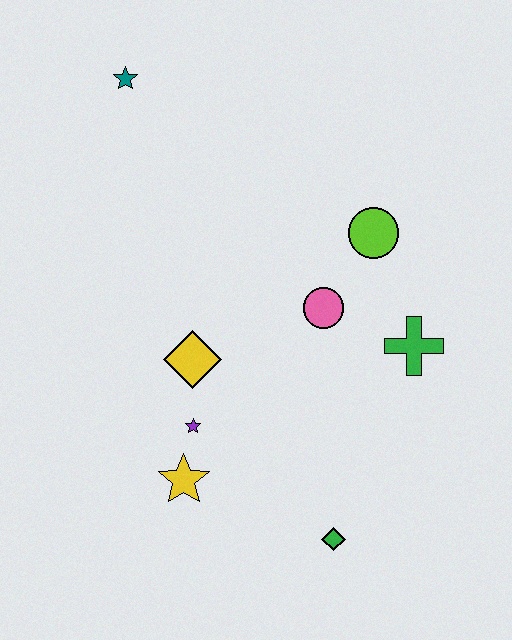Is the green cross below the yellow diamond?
No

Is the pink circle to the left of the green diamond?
Yes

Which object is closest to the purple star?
The yellow star is closest to the purple star.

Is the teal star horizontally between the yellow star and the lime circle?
No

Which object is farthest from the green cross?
The teal star is farthest from the green cross.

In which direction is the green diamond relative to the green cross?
The green diamond is below the green cross.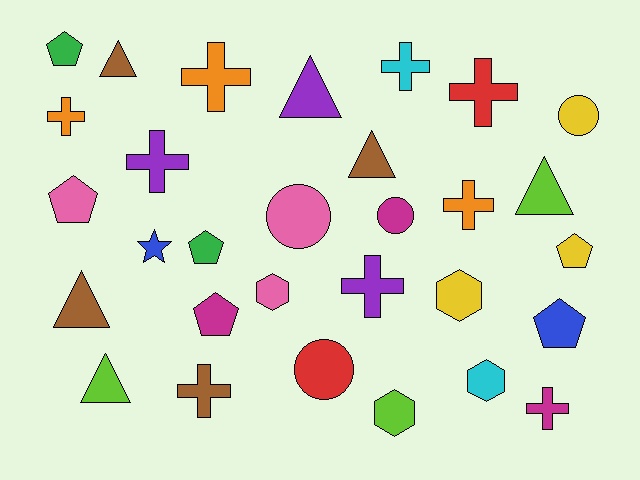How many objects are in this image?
There are 30 objects.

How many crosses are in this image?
There are 9 crosses.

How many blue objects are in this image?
There are 2 blue objects.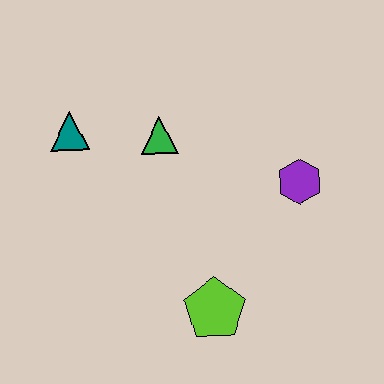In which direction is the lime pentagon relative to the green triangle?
The lime pentagon is below the green triangle.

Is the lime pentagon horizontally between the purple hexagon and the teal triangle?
Yes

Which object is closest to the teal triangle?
The green triangle is closest to the teal triangle.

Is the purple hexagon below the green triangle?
Yes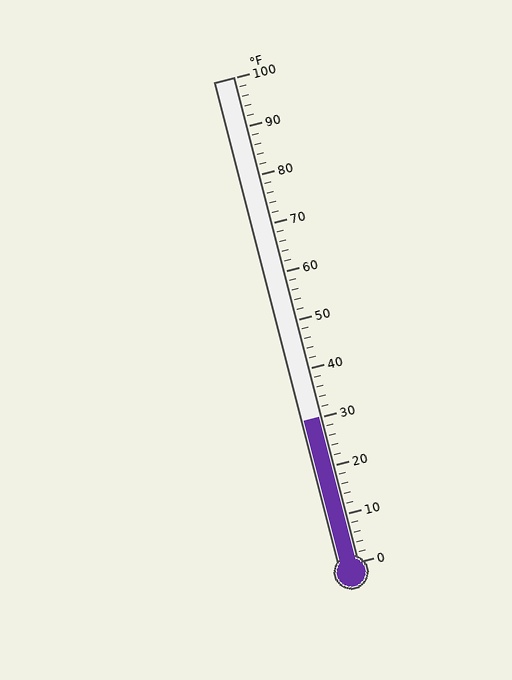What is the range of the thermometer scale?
The thermometer scale ranges from 0°F to 100°F.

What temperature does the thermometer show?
The thermometer shows approximately 30°F.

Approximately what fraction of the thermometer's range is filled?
The thermometer is filled to approximately 30% of its range.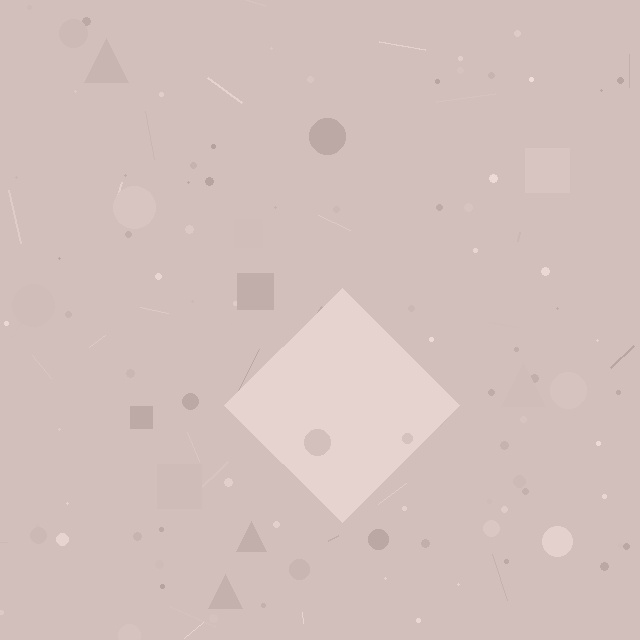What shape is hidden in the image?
A diamond is hidden in the image.